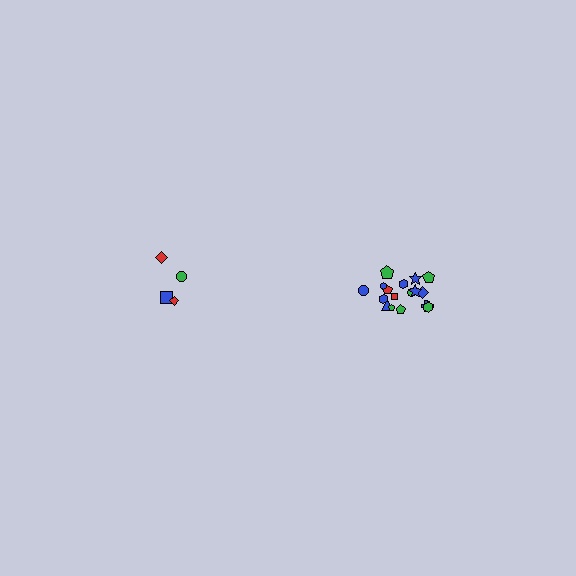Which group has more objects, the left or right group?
The right group.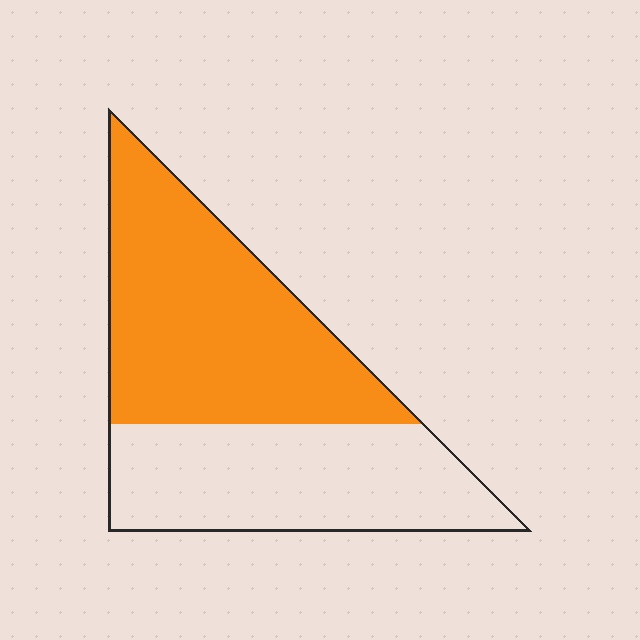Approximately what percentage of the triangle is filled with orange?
Approximately 55%.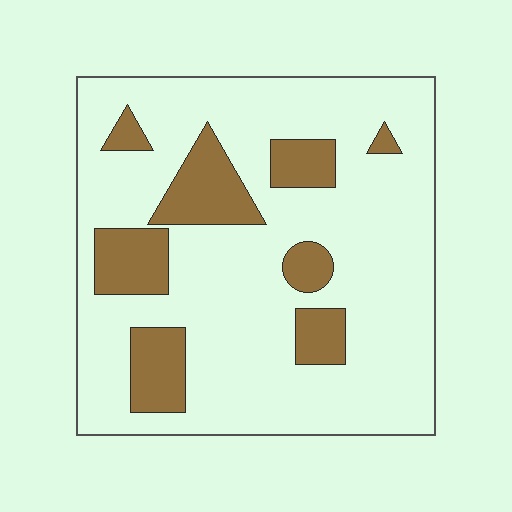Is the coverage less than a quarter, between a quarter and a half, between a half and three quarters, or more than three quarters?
Less than a quarter.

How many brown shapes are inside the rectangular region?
8.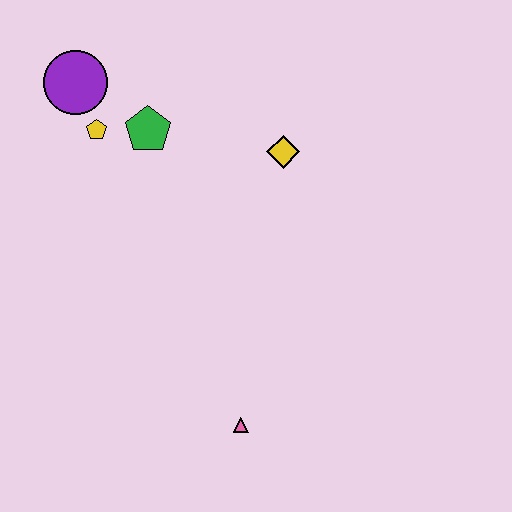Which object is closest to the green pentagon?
The yellow pentagon is closest to the green pentagon.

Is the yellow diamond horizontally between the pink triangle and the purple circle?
No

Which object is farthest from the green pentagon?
The pink triangle is farthest from the green pentagon.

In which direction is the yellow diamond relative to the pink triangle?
The yellow diamond is above the pink triangle.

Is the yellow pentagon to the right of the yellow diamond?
No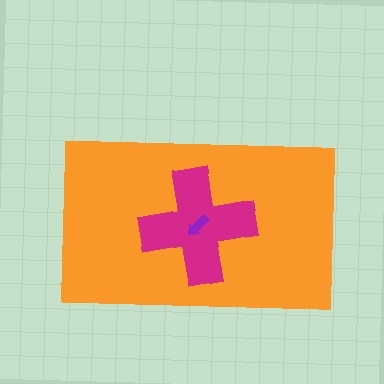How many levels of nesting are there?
3.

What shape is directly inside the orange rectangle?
The magenta cross.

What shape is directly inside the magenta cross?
The purple arrow.